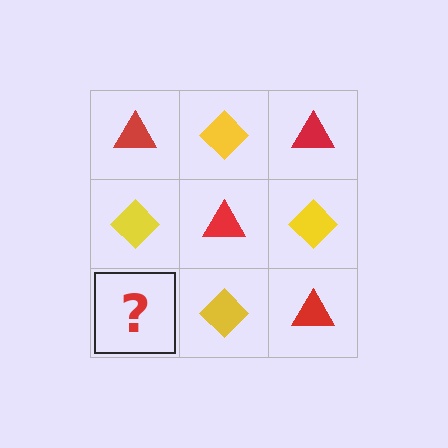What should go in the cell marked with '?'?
The missing cell should contain a red triangle.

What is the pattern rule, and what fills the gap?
The rule is that it alternates red triangle and yellow diamond in a checkerboard pattern. The gap should be filled with a red triangle.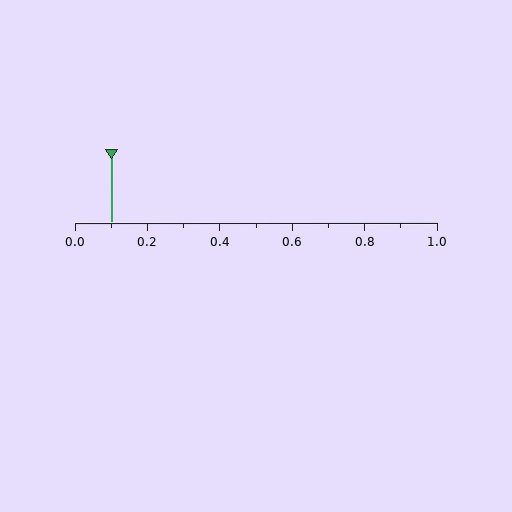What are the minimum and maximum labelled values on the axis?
The axis runs from 0.0 to 1.0.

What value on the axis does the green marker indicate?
The marker indicates approximately 0.1.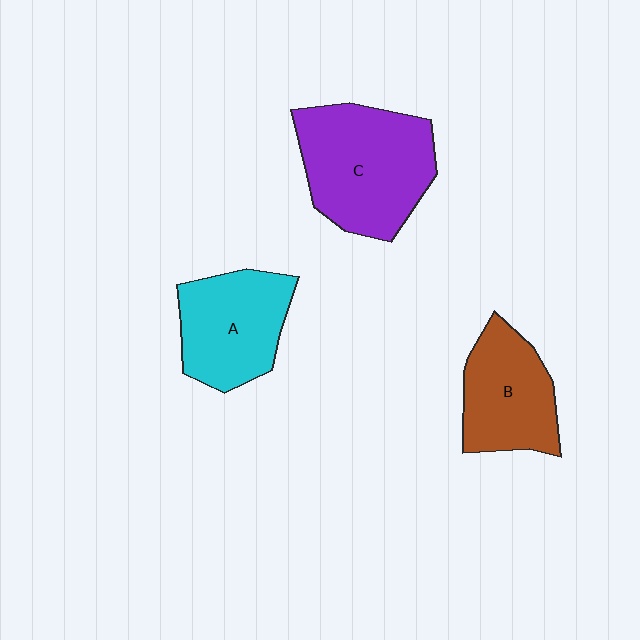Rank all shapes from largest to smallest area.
From largest to smallest: C (purple), A (cyan), B (brown).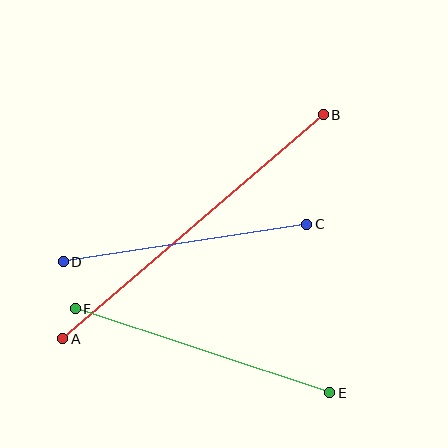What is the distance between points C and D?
The distance is approximately 247 pixels.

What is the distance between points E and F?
The distance is approximately 268 pixels.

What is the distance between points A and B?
The distance is approximately 343 pixels.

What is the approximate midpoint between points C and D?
The midpoint is at approximately (185, 243) pixels.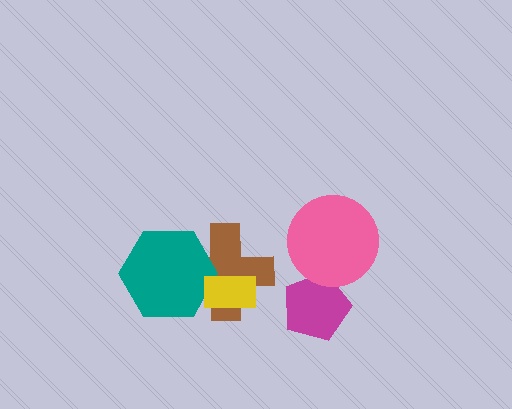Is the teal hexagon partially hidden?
Yes, it is partially covered by another shape.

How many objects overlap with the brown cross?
2 objects overlap with the brown cross.